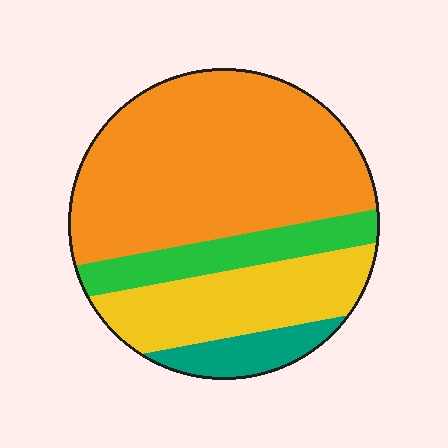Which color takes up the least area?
Teal, at roughly 10%.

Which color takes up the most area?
Orange, at roughly 55%.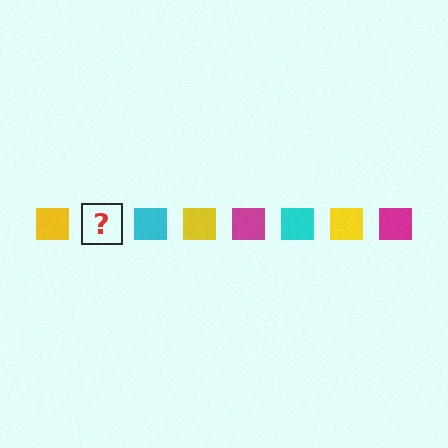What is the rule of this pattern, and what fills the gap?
The rule is that the pattern cycles through yellow, magenta, cyan squares. The gap should be filled with a magenta square.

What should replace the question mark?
The question mark should be replaced with a magenta square.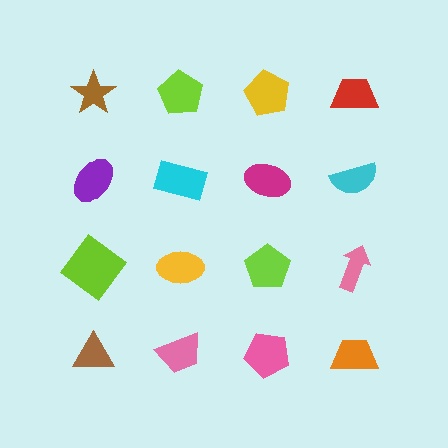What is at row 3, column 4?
A pink arrow.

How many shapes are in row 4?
4 shapes.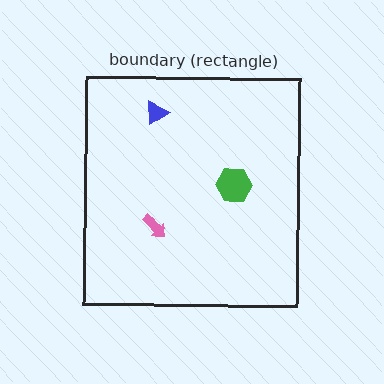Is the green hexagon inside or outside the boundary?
Inside.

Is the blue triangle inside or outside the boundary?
Inside.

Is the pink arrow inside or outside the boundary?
Inside.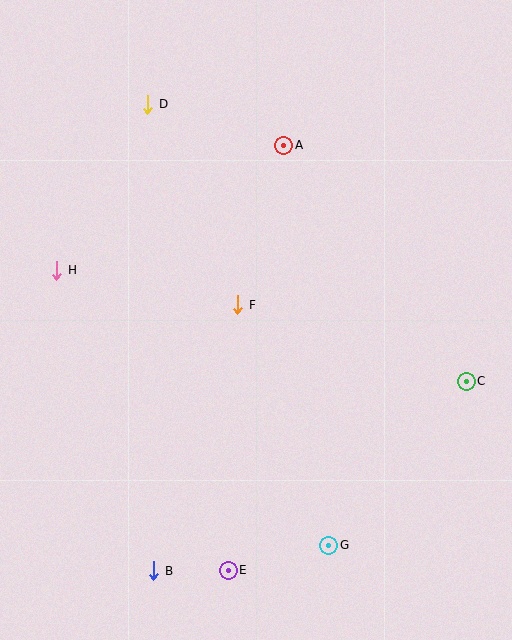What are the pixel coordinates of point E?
Point E is at (228, 570).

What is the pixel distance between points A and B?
The distance between A and B is 445 pixels.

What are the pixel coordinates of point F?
Point F is at (238, 305).